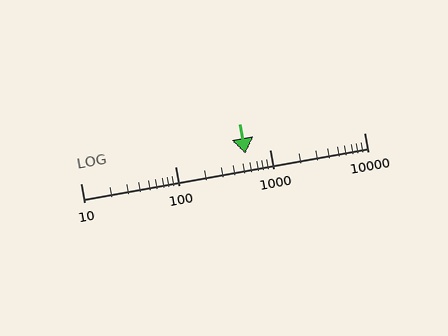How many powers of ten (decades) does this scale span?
The scale spans 3 decades, from 10 to 10000.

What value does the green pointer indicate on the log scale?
The pointer indicates approximately 550.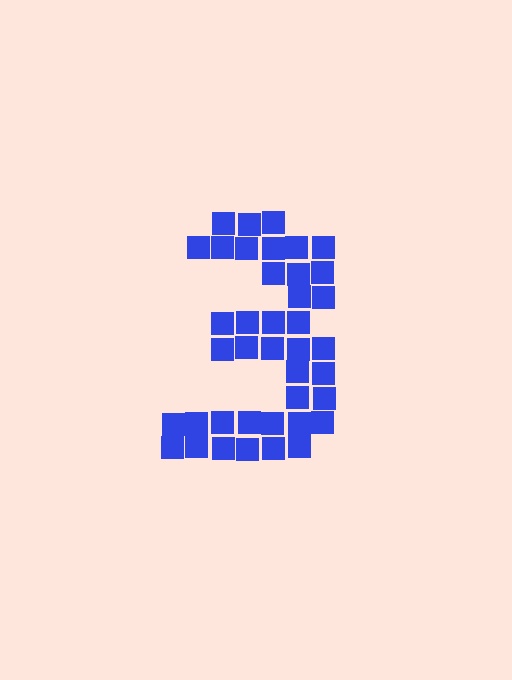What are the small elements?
The small elements are squares.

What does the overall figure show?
The overall figure shows the digit 3.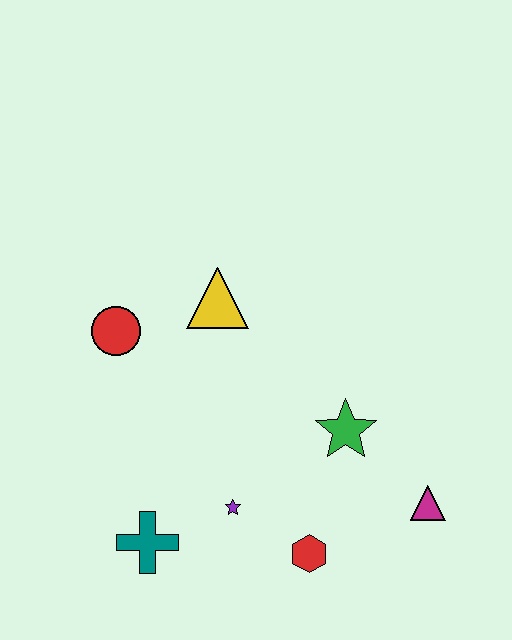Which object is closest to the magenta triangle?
The green star is closest to the magenta triangle.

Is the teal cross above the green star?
No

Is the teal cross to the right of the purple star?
No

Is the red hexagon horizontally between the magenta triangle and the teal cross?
Yes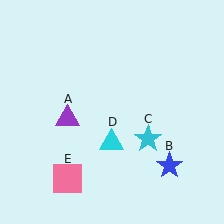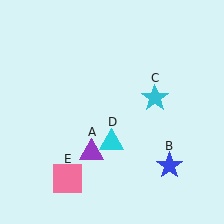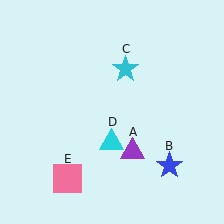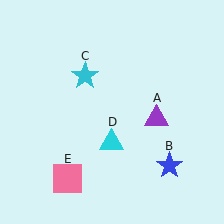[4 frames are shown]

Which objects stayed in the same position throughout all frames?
Blue star (object B) and cyan triangle (object D) and pink square (object E) remained stationary.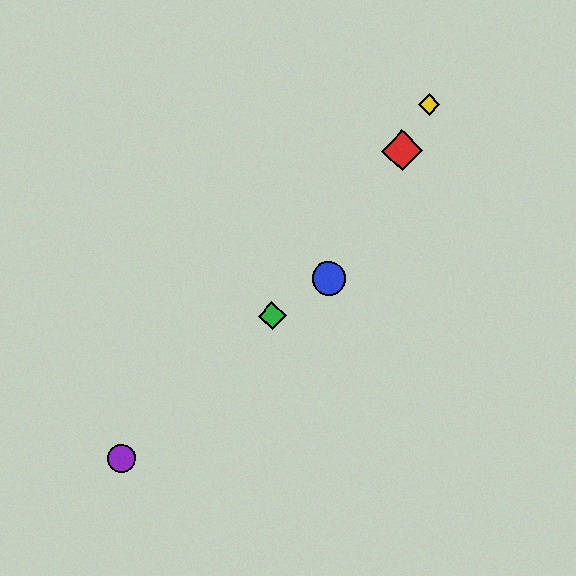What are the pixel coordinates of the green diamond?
The green diamond is at (272, 316).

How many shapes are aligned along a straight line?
3 shapes (the red diamond, the blue circle, the yellow diamond) are aligned along a straight line.